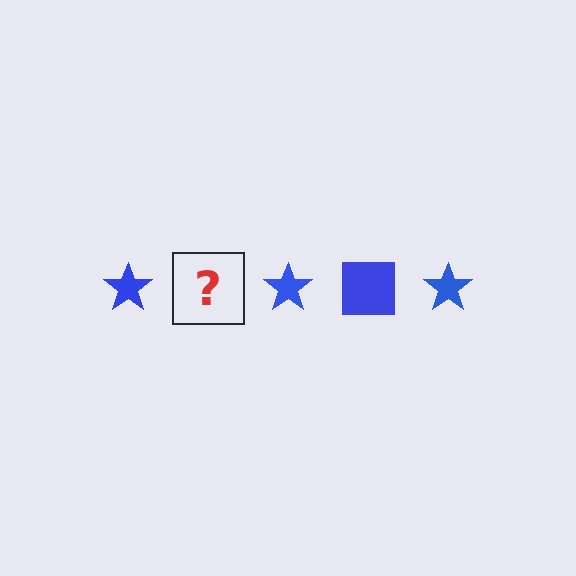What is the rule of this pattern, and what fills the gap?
The rule is that the pattern cycles through star, square shapes in blue. The gap should be filled with a blue square.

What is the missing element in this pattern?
The missing element is a blue square.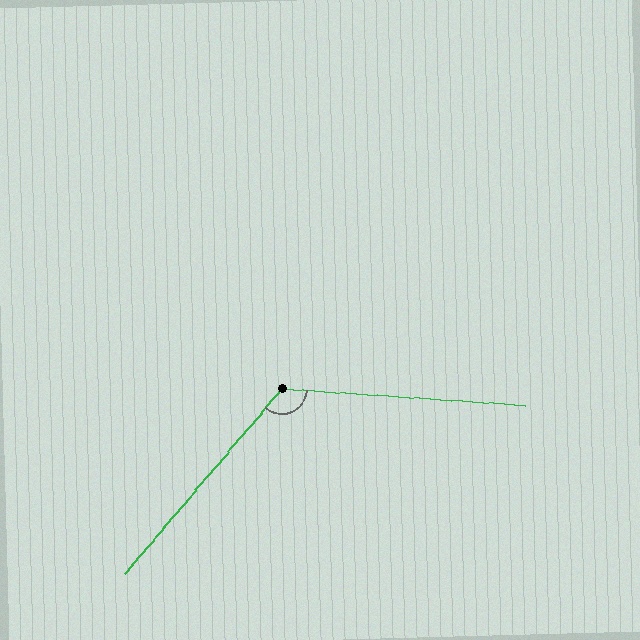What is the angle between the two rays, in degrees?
Approximately 126 degrees.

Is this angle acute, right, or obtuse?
It is obtuse.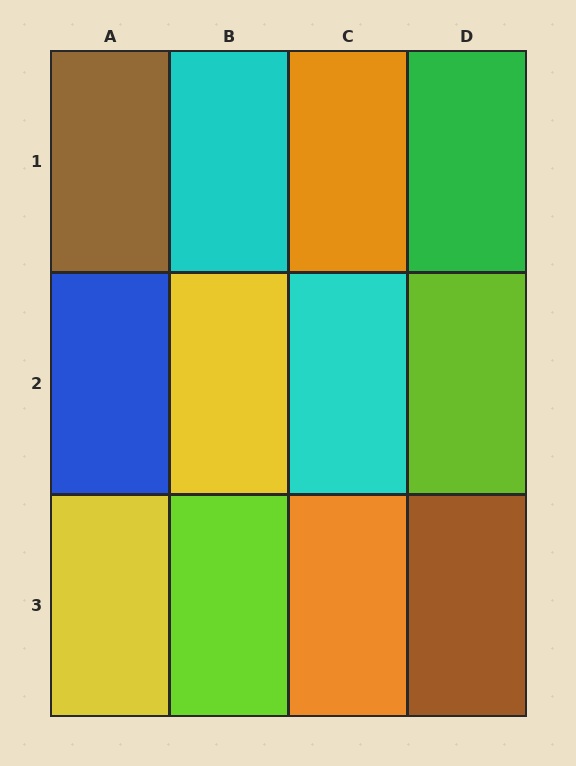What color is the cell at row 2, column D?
Lime.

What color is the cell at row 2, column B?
Yellow.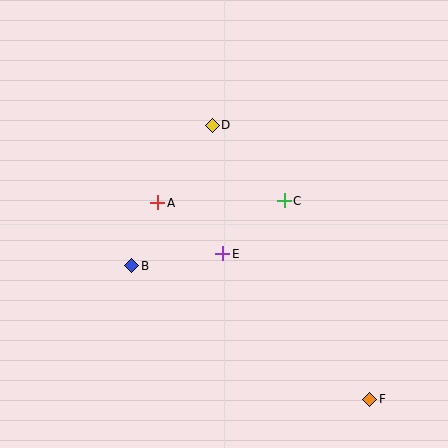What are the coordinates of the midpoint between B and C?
The midpoint between B and C is at (208, 233).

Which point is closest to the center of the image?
Point E at (223, 254) is closest to the center.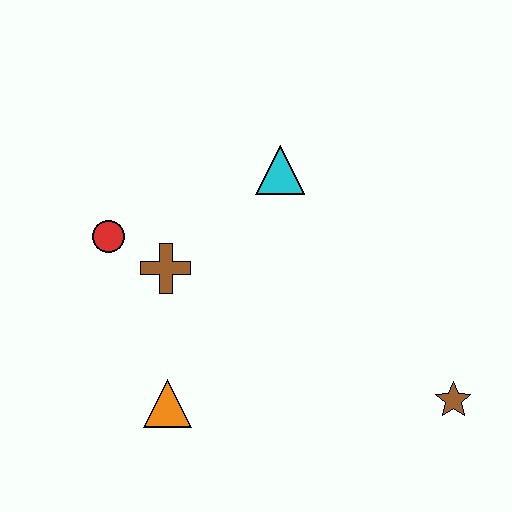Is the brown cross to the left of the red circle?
No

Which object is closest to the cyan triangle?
The brown cross is closest to the cyan triangle.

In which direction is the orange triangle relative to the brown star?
The orange triangle is to the left of the brown star.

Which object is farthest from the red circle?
The brown star is farthest from the red circle.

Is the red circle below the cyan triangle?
Yes